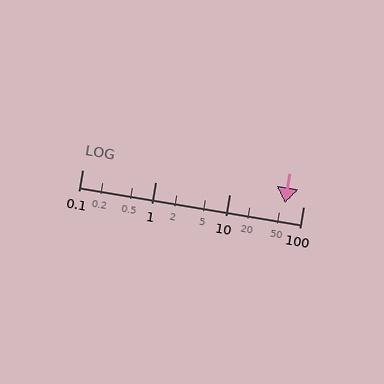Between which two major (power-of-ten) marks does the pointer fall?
The pointer is between 10 and 100.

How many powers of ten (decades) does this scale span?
The scale spans 3 decades, from 0.1 to 100.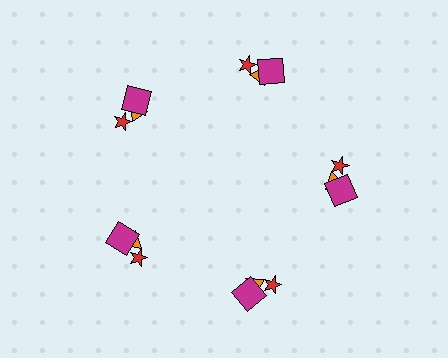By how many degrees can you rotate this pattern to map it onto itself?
The pattern maps onto itself every 72 degrees of rotation.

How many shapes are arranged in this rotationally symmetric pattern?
There are 15 shapes, arranged in 5 groups of 3.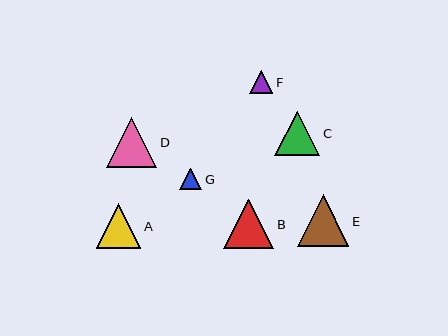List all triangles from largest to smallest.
From largest to smallest: E, D, B, C, A, F, G.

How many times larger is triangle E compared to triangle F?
Triangle E is approximately 2.2 times the size of triangle F.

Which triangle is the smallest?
Triangle G is the smallest with a size of approximately 22 pixels.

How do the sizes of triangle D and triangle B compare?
Triangle D and triangle B are approximately the same size.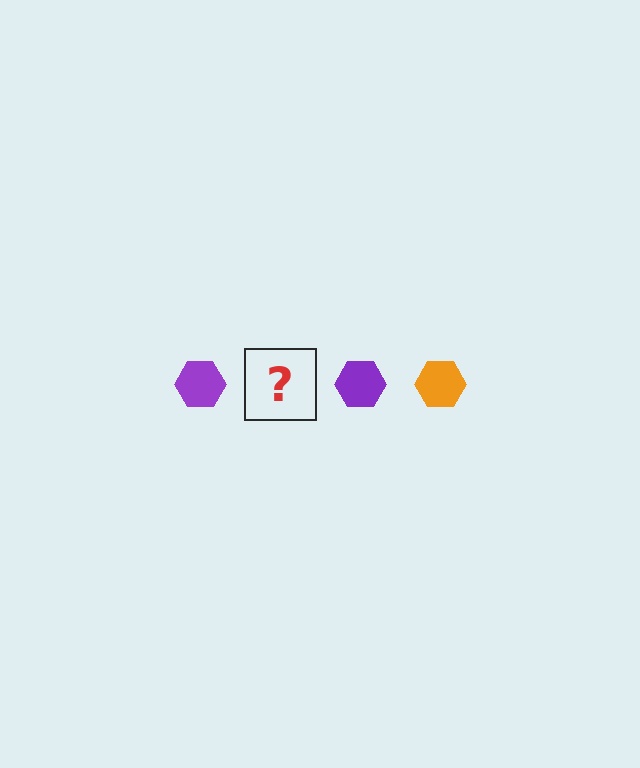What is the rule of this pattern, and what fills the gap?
The rule is that the pattern cycles through purple, orange hexagons. The gap should be filled with an orange hexagon.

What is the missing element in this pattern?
The missing element is an orange hexagon.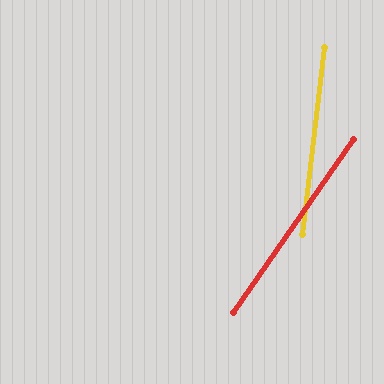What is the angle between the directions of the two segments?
Approximately 28 degrees.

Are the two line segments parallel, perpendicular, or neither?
Neither parallel nor perpendicular — they differ by about 28°.